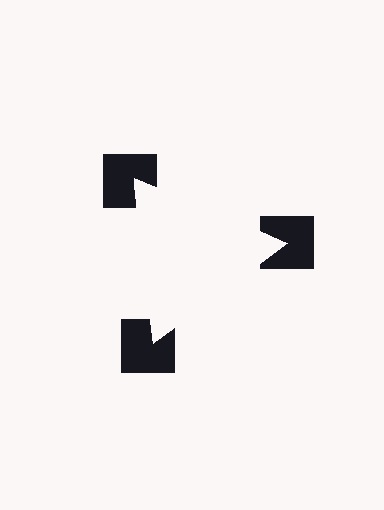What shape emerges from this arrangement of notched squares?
An illusory triangle — its edges are inferred from the aligned wedge cuts in the notched squares, not physically drawn.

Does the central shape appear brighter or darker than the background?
It typically appears slightly brighter than the background, even though no actual brightness change is drawn.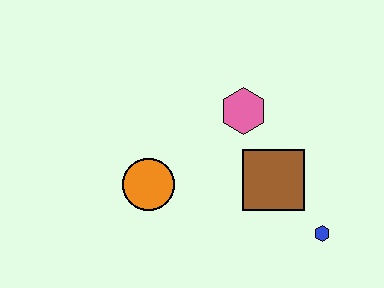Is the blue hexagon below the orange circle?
Yes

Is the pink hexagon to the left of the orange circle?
No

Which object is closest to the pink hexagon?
The brown square is closest to the pink hexagon.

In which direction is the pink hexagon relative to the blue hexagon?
The pink hexagon is above the blue hexagon.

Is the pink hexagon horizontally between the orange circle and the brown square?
Yes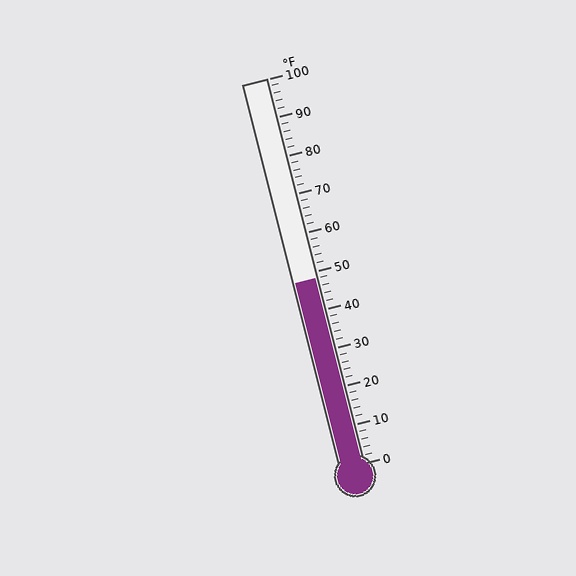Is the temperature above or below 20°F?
The temperature is above 20°F.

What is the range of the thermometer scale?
The thermometer scale ranges from 0°F to 100°F.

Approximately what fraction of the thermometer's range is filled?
The thermometer is filled to approximately 50% of its range.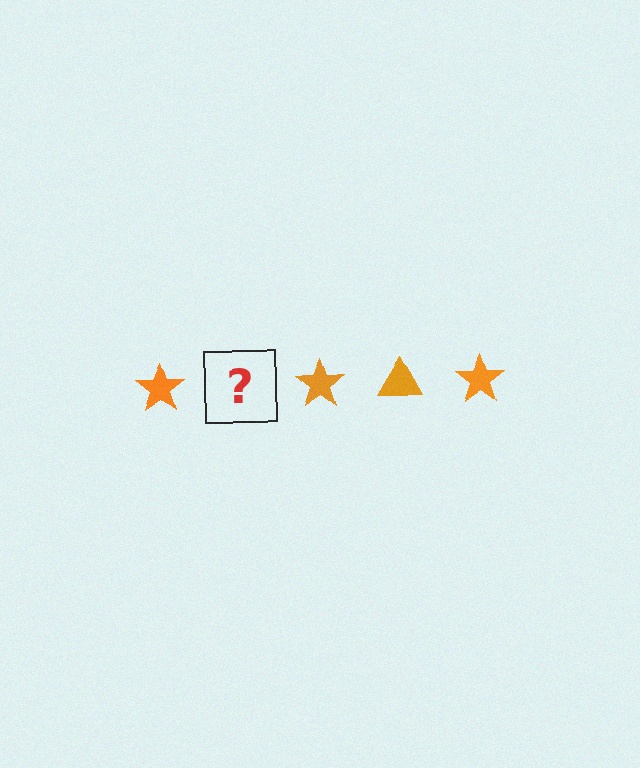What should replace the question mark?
The question mark should be replaced with an orange triangle.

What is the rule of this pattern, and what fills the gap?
The rule is that the pattern cycles through star, triangle shapes in orange. The gap should be filled with an orange triangle.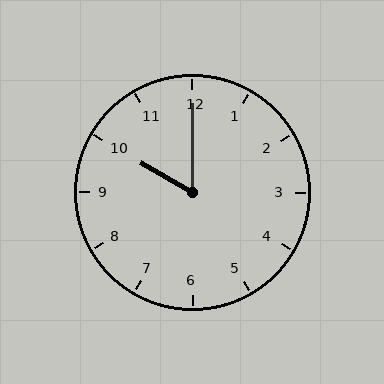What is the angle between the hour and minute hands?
Approximately 60 degrees.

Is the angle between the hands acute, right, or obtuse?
It is acute.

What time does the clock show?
10:00.